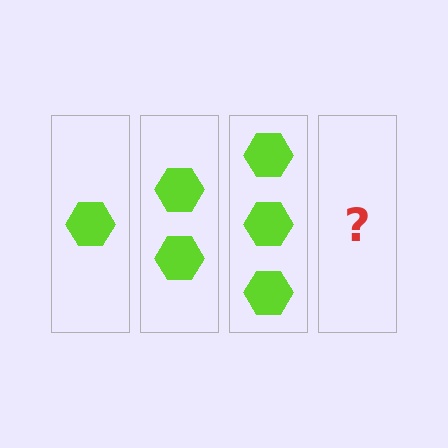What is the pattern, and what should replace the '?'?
The pattern is that each step adds one more hexagon. The '?' should be 4 hexagons.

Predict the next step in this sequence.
The next step is 4 hexagons.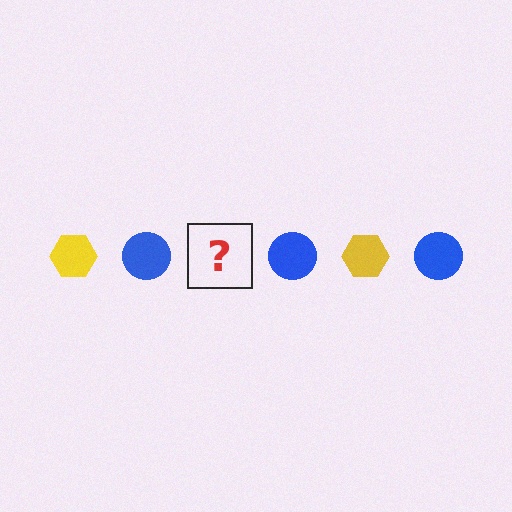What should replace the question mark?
The question mark should be replaced with a yellow hexagon.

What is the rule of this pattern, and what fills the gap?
The rule is that the pattern alternates between yellow hexagon and blue circle. The gap should be filled with a yellow hexagon.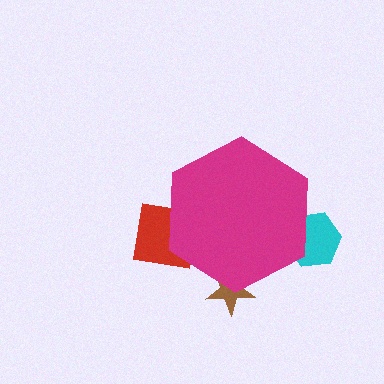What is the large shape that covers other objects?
A magenta hexagon.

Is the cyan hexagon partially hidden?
Yes, the cyan hexagon is partially hidden behind the magenta hexagon.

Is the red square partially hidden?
Yes, the red square is partially hidden behind the magenta hexagon.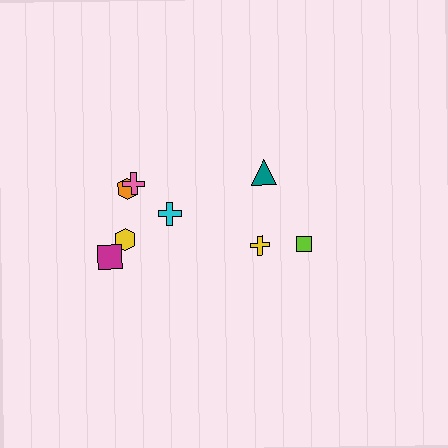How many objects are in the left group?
There are 5 objects.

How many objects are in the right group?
There are 3 objects.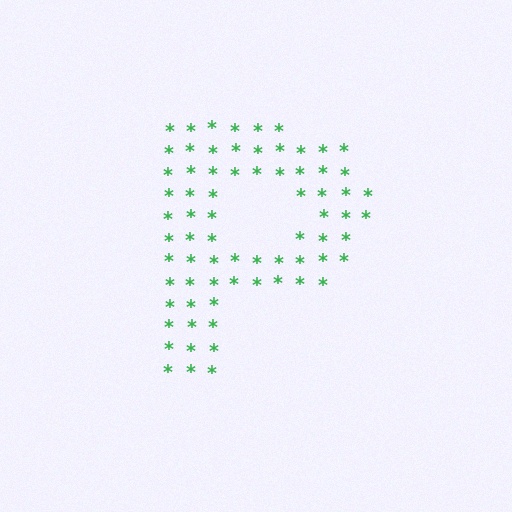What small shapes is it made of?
It is made of small asterisks.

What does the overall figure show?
The overall figure shows the letter P.